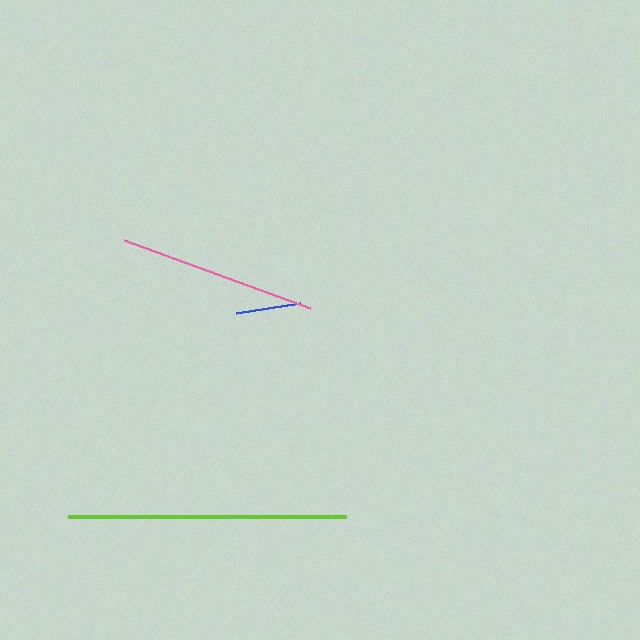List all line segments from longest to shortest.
From longest to shortest: lime, pink, blue.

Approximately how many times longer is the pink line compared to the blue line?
The pink line is approximately 3.1 times the length of the blue line.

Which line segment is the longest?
The lime line is the longest at approximately 278 pixels.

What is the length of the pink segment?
The pink segment is approximately 197 pixels long.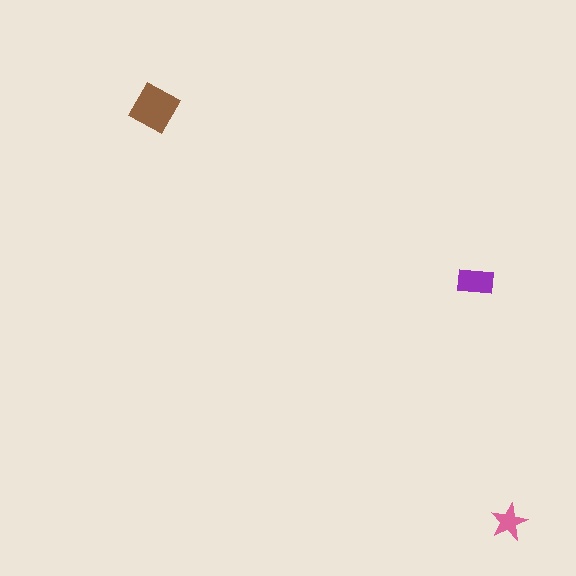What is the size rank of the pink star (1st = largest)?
3rd.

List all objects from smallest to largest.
The pink star, the purple rectangle, the brown diamond.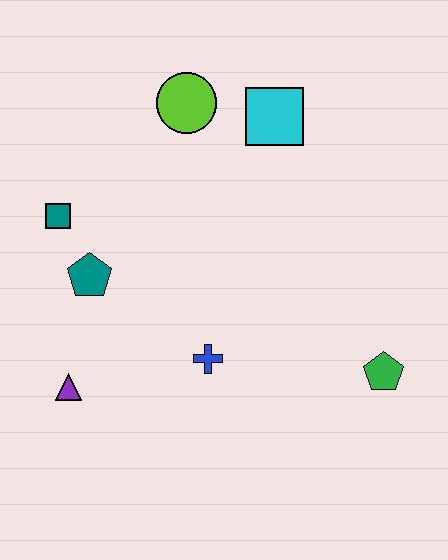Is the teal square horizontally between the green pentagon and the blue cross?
No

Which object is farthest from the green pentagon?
The teal square is farthest from the green pentagon.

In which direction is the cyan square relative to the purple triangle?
The cyan square is above the purple triangle.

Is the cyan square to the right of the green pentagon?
No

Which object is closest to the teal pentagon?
The teal square is closest to the teal pentagon.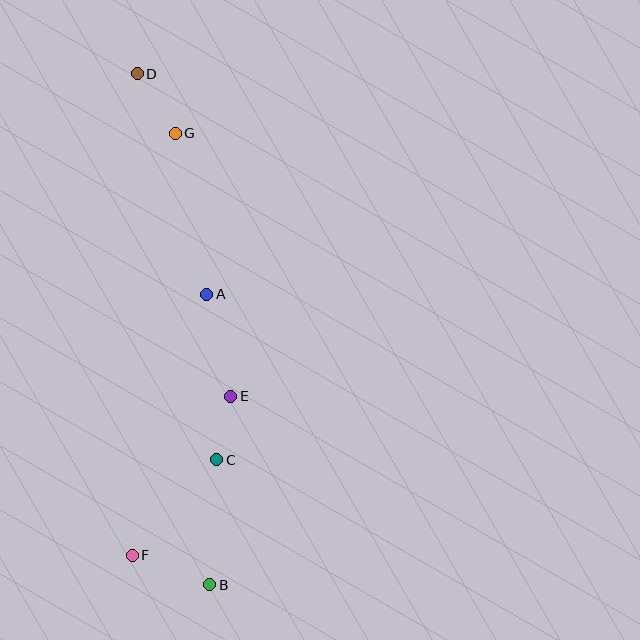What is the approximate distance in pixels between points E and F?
The distance between E and F is approximately 187 pixels.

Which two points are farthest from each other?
Points B and D are farthest from each other.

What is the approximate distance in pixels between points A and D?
The distance between A and D is approximately 231 pixels.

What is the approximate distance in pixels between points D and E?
The distance between D and E is approximately 336 pixels.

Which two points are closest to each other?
Points C and E are closest to each other.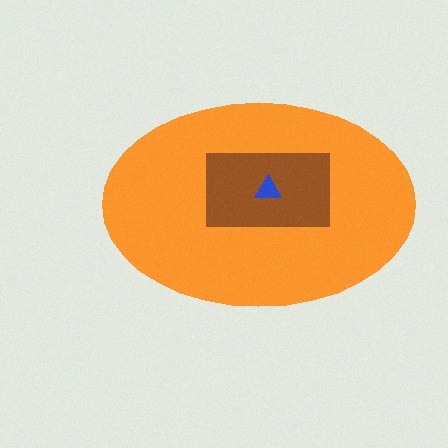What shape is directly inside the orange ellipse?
The brown rectangle.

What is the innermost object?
The blue triangle.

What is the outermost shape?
The orange ellipse.